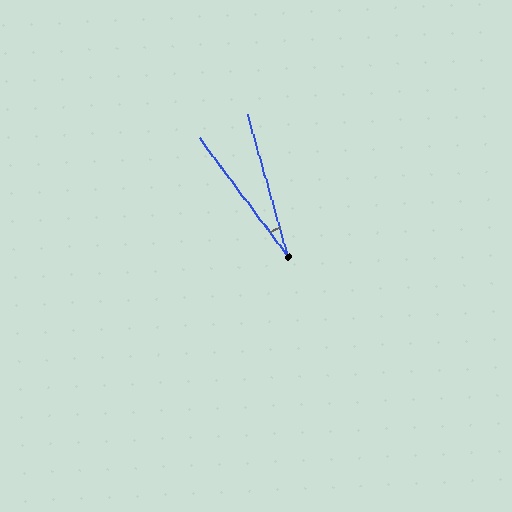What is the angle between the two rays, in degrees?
Approximately 21 degrees.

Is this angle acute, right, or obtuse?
It is acute.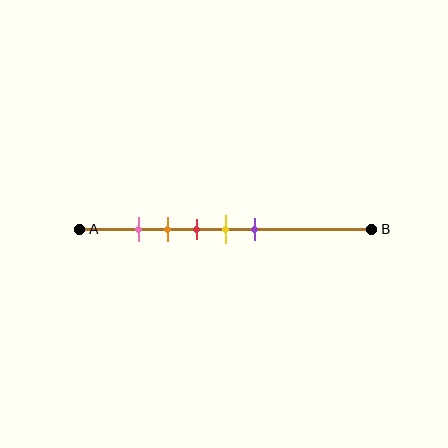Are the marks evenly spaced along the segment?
Yes, the marks are approximately evenly spaced.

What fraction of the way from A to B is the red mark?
The red mark is approximately 40% (0.4) of the way from A to B.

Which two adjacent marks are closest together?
The pink and orange marks are the closest adjacent pair.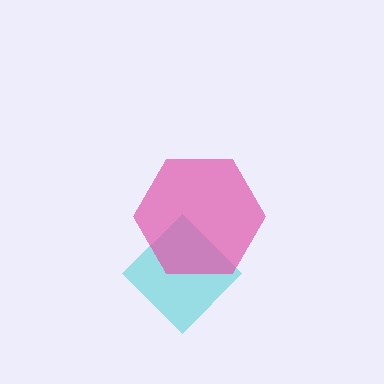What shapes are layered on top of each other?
The layered shapes are: a cyan diamond, a pink hexagon.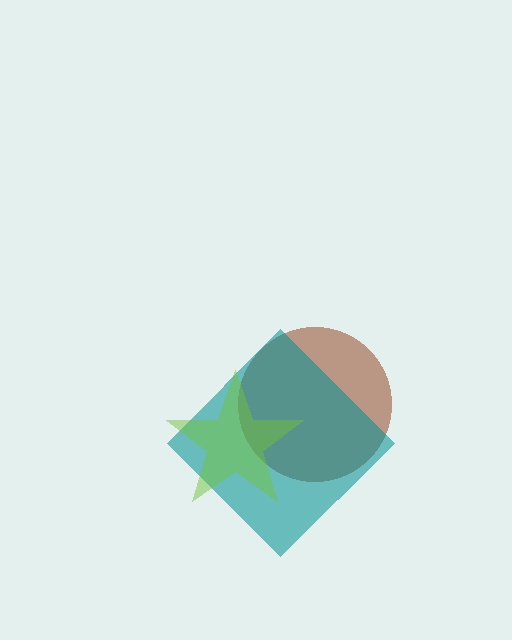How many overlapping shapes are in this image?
There are 3 overlapping shapes in the image.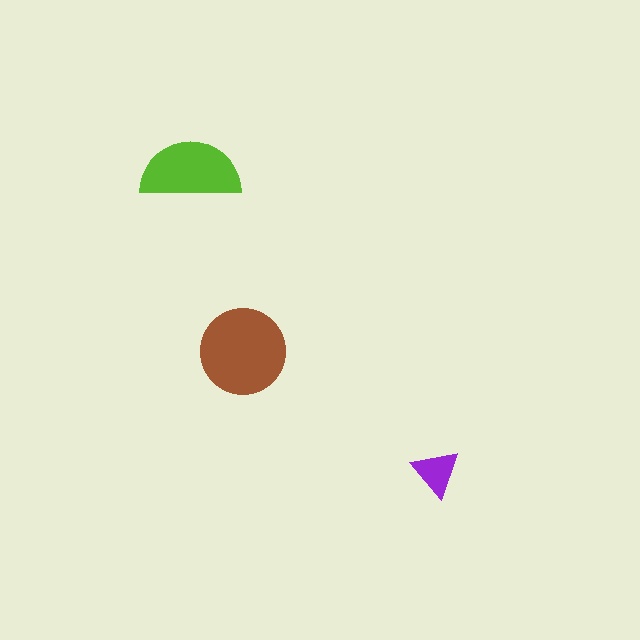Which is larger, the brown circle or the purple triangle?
The brown circle.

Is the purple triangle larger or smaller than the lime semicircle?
Smaller.